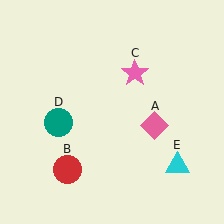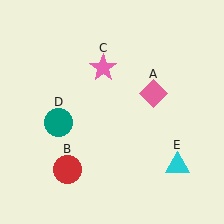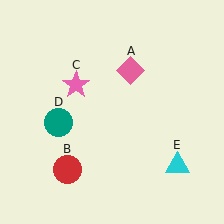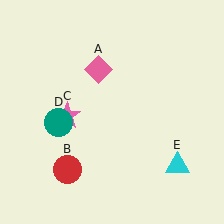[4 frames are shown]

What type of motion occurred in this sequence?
The pink diamond (object A), pink star (object C) rotated counterclockwise around the center of the scene.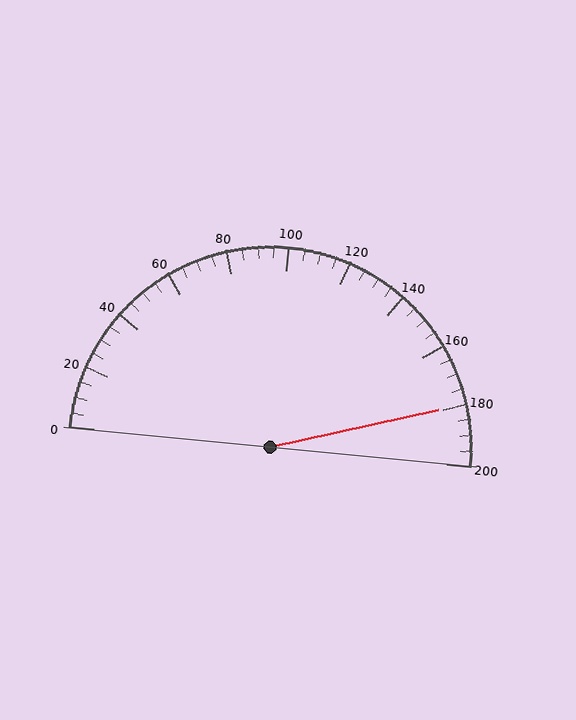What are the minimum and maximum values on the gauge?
The gauge ranges from 0 to 200.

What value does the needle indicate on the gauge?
The needle indicates approximately 180.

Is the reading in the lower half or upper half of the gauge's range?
The reading is in the upper half of the range (0 to 200).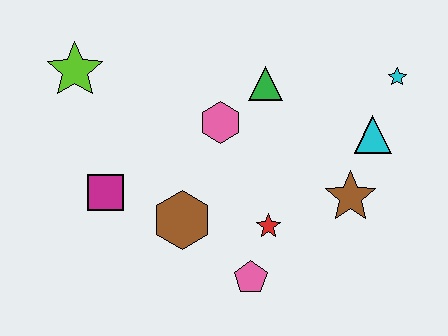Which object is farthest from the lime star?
The cyan star is farthest from the lime star.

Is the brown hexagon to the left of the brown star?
Yes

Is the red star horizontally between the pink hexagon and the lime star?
No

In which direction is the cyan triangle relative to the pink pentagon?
The cyan triangle is above the pink pentagon.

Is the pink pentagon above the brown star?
No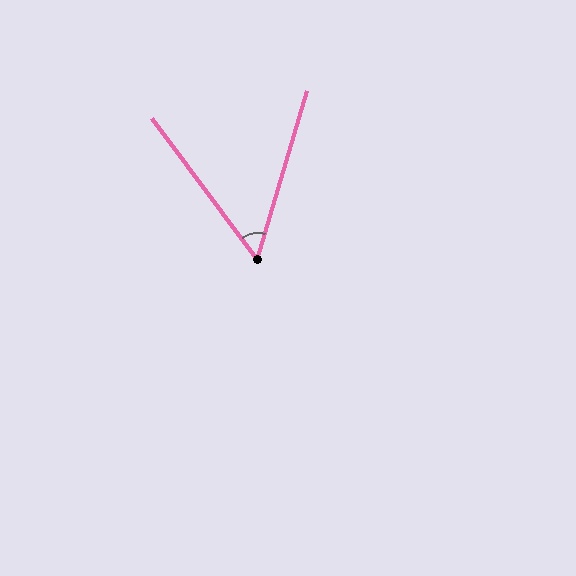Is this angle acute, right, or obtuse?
It is acute.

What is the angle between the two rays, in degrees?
Approximately 53 degrees.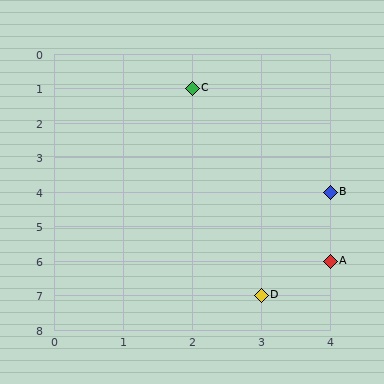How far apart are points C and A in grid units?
Points C and A are 2 columns and 5 rows apart (about 5.4 grid units diagonally).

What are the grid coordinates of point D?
Point D is at grid coordinates (3, 7).